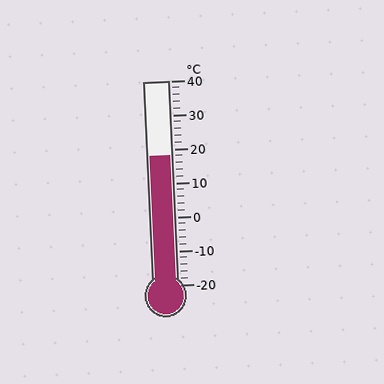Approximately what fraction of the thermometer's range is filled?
The thermometer is filled to approximately 65% of its range.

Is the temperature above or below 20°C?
The temperature is below 20°C.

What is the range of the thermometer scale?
The thermometer scale ranges from -20°C to 40°C.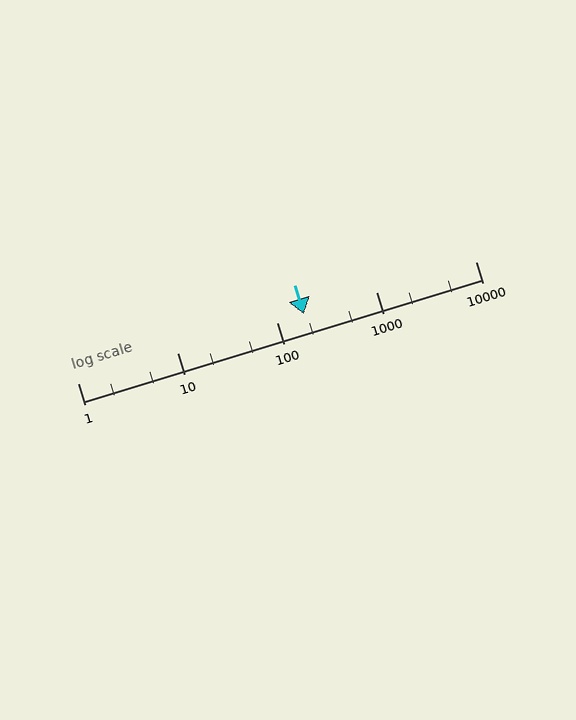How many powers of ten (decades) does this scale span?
The scale spans 4 decades, from 1 to 10000.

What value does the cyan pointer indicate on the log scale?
The pointer indicates approximately 190.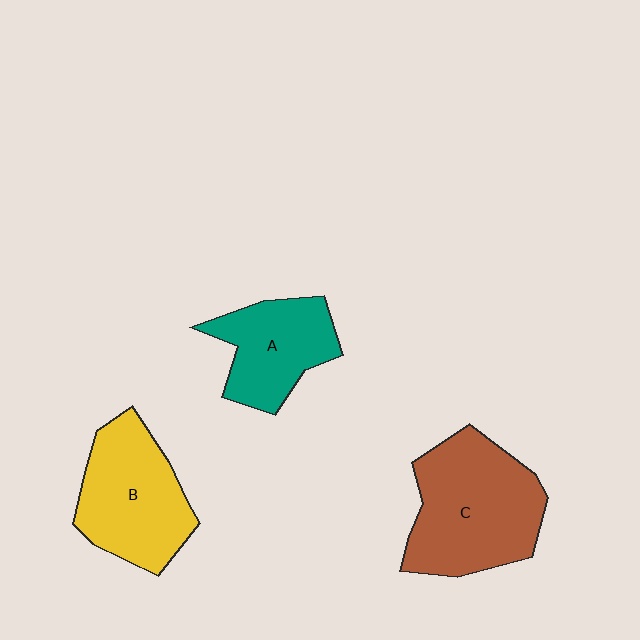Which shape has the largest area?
Shape C (brown).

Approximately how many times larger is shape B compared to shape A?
Approximately 1.3 times.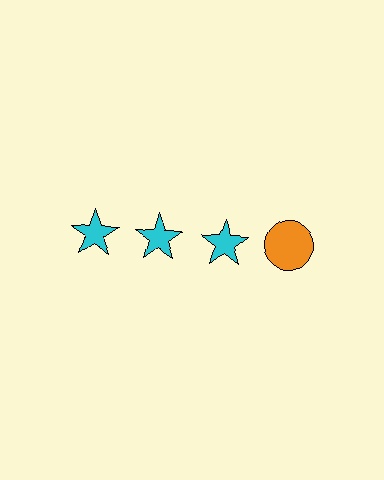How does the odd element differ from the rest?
It differs in both color (orange instead of cyan) and shape (circle instead of star).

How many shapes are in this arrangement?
There are 4 shapes arranged in a grid pattern.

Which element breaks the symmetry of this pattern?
The orange circle in the top row, second from right column breaks the symmetry. All other shapes are cyan stars.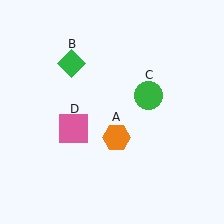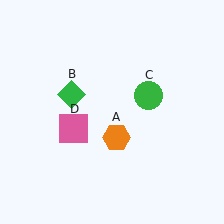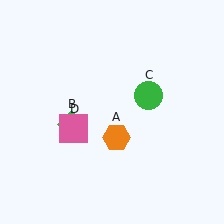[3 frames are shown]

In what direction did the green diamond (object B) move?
The green diamond (object B) moved down.